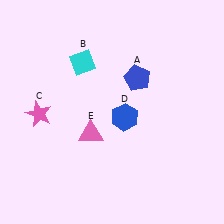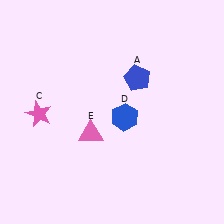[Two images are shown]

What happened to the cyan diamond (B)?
The cyan diamond (B) was removed in Image 2. It was in the top-left area of Image 1.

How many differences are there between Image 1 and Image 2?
There is 1 difference between the two images.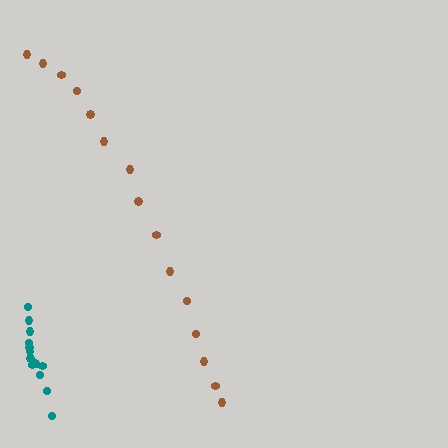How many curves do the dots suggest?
There are 2 distinct paths.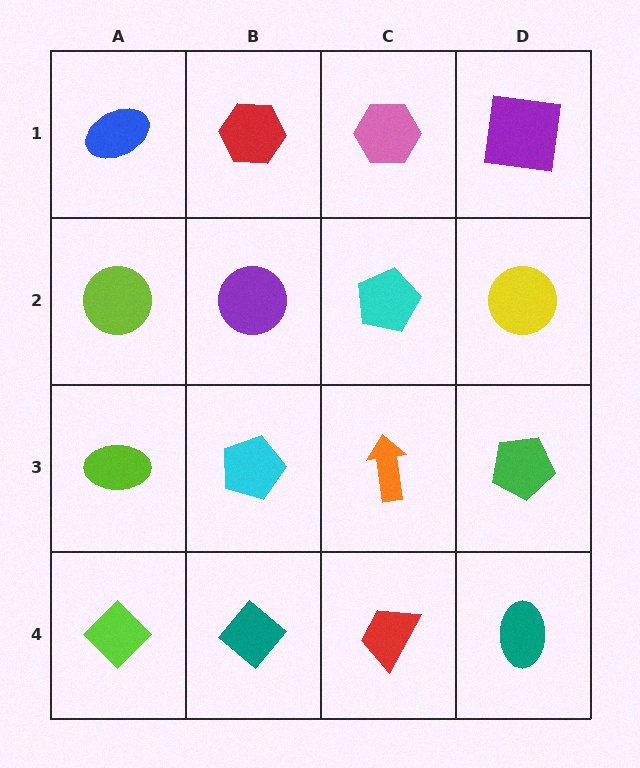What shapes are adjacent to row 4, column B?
A cyan pentagon (row 3, column B), a lime diamond (row 4, column A), a red trapezoid (row 4, column C).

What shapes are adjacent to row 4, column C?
An orange arrow (row 3, column C), a teal diamond (row 4, column B), a teal ellipse (row 4, column D).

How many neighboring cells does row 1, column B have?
3.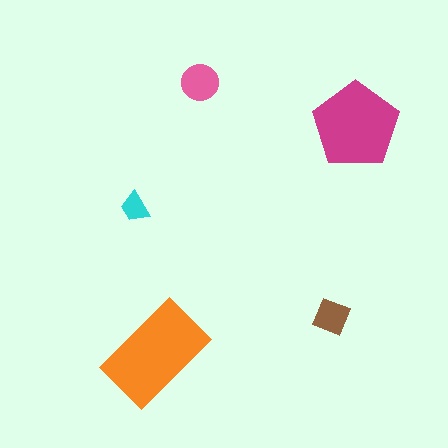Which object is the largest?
The orange rectangle.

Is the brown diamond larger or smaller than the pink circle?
Smaller.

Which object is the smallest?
The cyan trapezoid.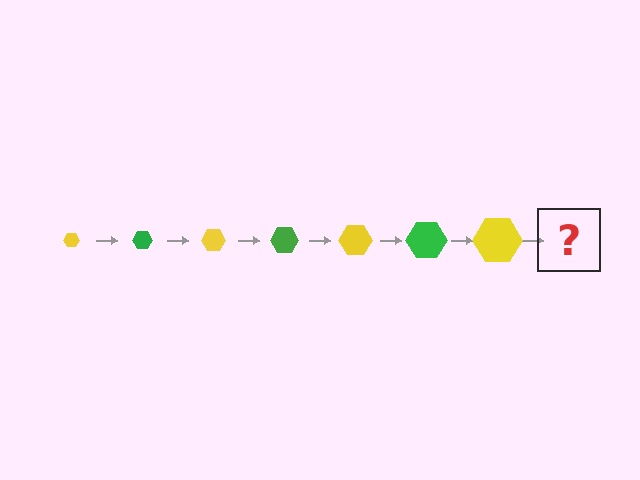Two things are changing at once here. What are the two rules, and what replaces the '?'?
The two rules are that the hexagon grows larger each step and the color cycles through yellow and green. The '?' should be a green hexagon, larger than the previous one.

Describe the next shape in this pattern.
It should be a green hexagon, larger than the previous one.